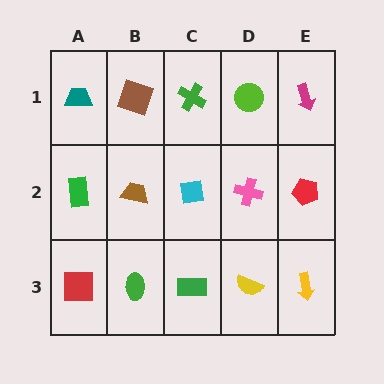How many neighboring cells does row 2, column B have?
4.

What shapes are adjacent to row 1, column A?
A green rectangle (row 2, column A), a brown square (row 1, column B).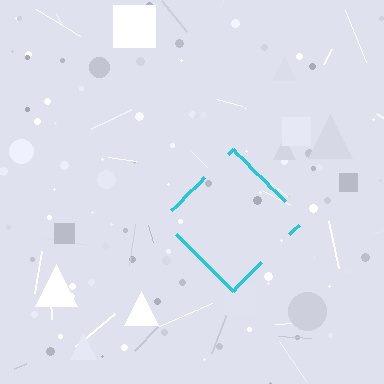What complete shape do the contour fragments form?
The contour fragments form a diamond.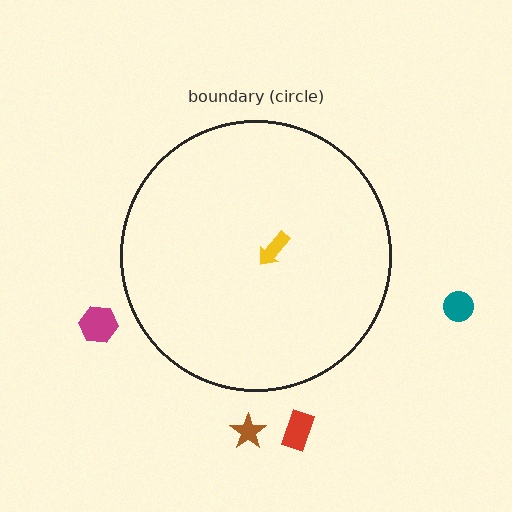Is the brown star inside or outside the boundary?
Outside.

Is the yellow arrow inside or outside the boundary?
Inside.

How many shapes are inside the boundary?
1 inside, 4 outside.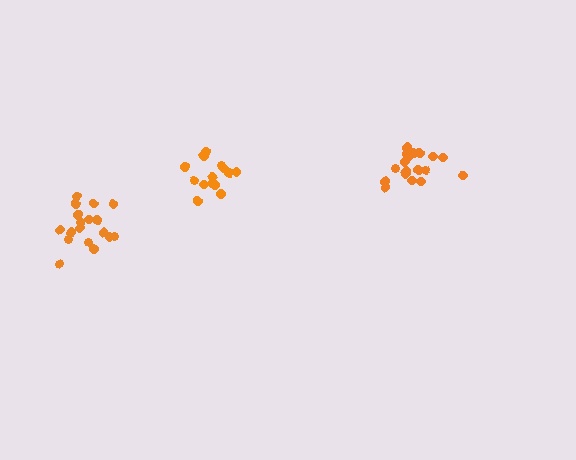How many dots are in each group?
Group 1: 18 dots, Group 2: 14 dots, Group 3: 19 dots (51 total).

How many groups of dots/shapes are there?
There are 3 groups.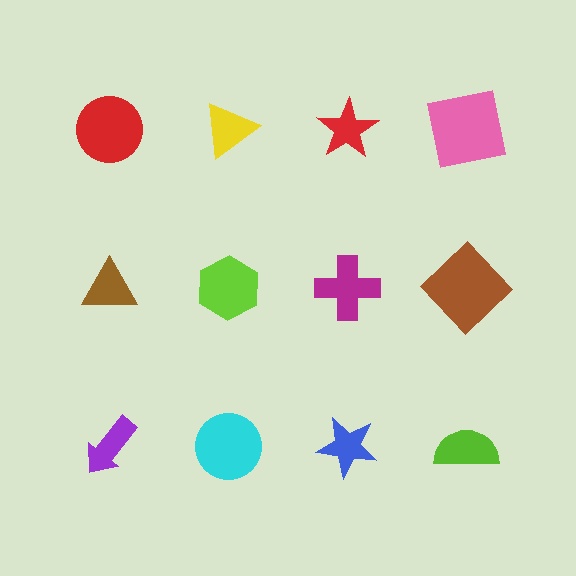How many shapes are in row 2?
4 shapes.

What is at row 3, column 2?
A cyan circle.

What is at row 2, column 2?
A lime hexagon.